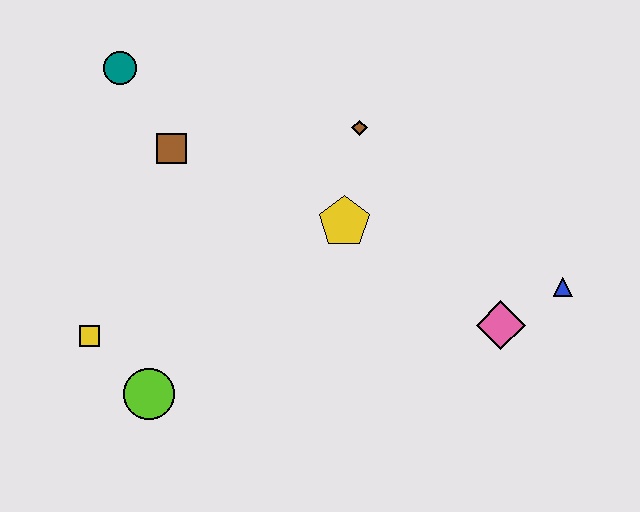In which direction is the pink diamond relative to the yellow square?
The pink diamond is to the right of the yellow square.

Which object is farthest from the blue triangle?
The teal circle is farthest from the blue triangle.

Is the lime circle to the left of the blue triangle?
Yes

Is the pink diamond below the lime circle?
No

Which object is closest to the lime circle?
The yellow square is closest to the lime circle.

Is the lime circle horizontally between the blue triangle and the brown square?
No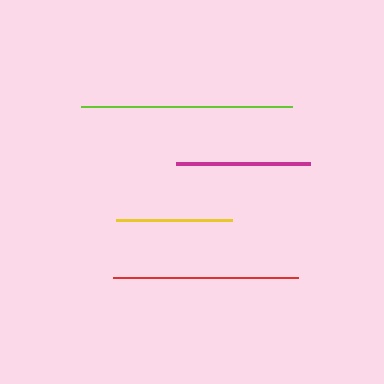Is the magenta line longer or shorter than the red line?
The red line is longer than the magenta line.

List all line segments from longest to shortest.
From longest to shortest: lime, red, magenta, yellow.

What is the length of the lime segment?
The lime segment is approximately 211 pixels long.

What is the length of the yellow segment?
The yellow segment is approximately 116 pixels long.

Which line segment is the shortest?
The yellow line is the shortest at approximately 116 pixels.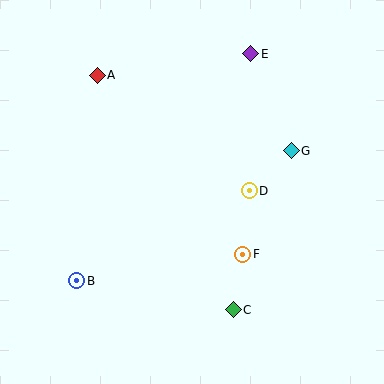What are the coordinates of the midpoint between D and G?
The midpoint between D and G is at (270, 171).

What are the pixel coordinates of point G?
Point G is at (291, 151).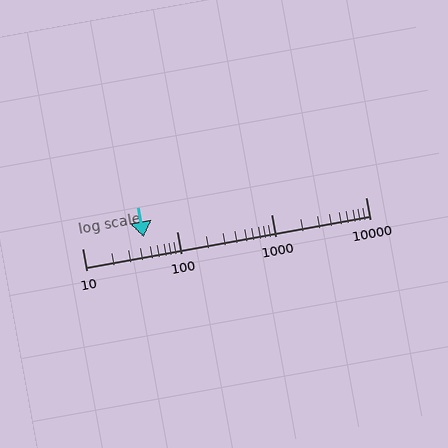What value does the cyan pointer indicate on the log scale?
The pointer indicates approximately 45.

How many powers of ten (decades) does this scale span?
The scale spans 3 decades, from 10 to 10000.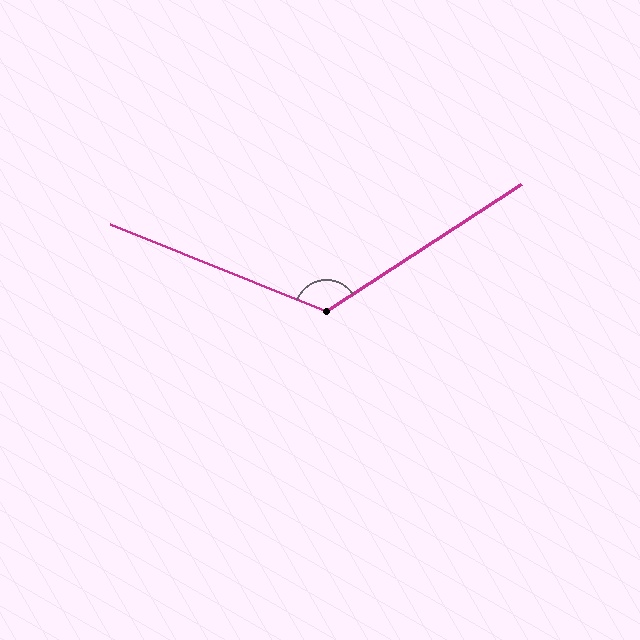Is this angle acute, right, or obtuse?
It is obtuse.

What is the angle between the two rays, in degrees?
Approximately 125 degrees.